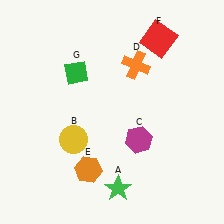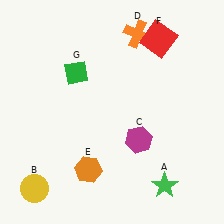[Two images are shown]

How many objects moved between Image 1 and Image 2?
3 objects moved between the two images.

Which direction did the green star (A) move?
The green star (A) moved right.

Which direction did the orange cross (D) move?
The orange cross (D) moved up.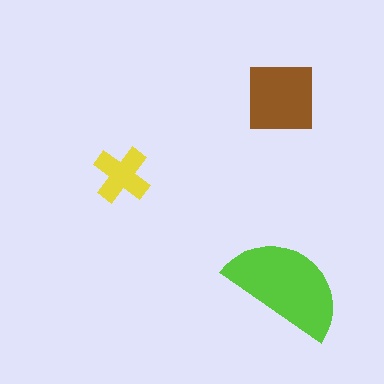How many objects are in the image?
There are 3 objects in the image.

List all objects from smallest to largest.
The yellow cross, the brown square, the lime semicircle.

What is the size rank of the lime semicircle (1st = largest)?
1st.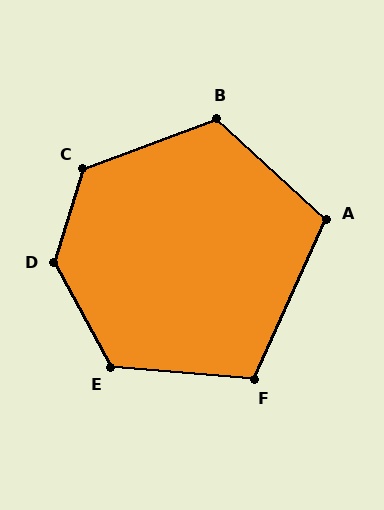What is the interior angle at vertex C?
Approximately 129 degrees (obtuse).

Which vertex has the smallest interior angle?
A, at approximately 108 degrees.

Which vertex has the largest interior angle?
D, at approximately 134 degrees.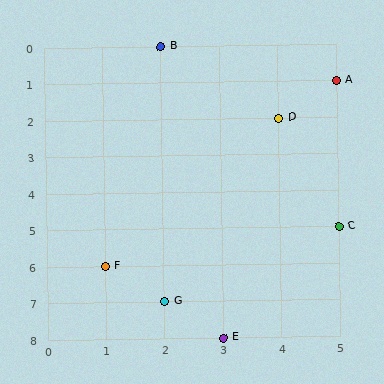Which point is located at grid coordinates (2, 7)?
Point G is at (2, 7).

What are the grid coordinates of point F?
Point F is at grid coordinates (1, 6).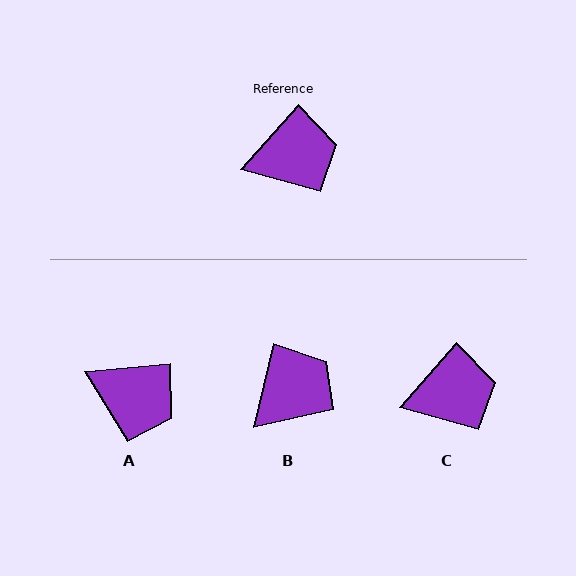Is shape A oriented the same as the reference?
No, it is off by about 43 degrees.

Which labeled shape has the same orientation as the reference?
C.